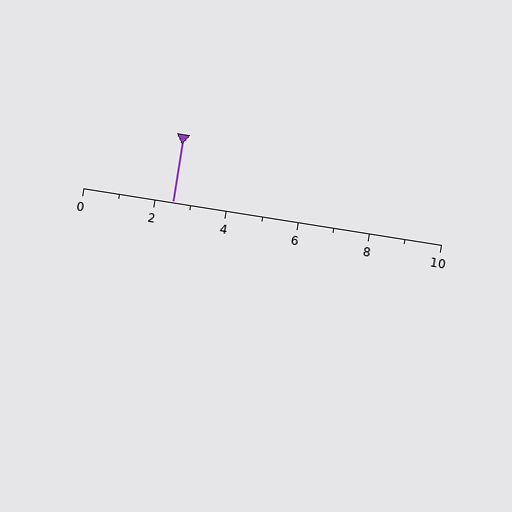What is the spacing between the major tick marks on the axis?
The major ticks are spaced 2 apart.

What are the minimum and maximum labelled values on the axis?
The axis runs from 0 to 10.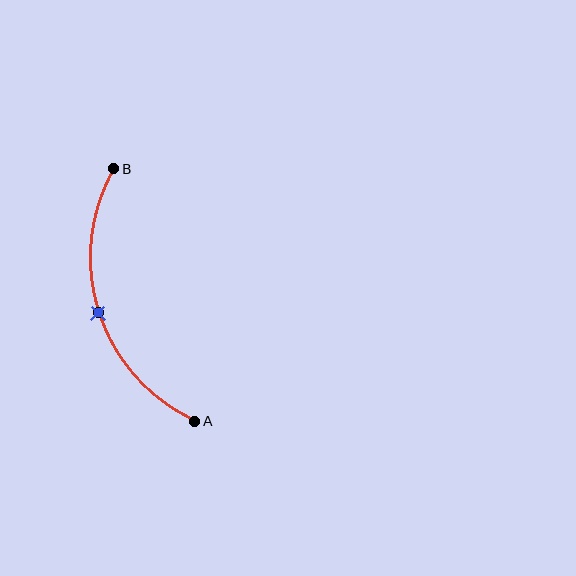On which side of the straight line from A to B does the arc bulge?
The arc bulges to the left of the straight line connecting A and B.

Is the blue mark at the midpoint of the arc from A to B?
Yes. The blue mark lies on the arc at equal arc-length from both A and B — it is the arc midpoint.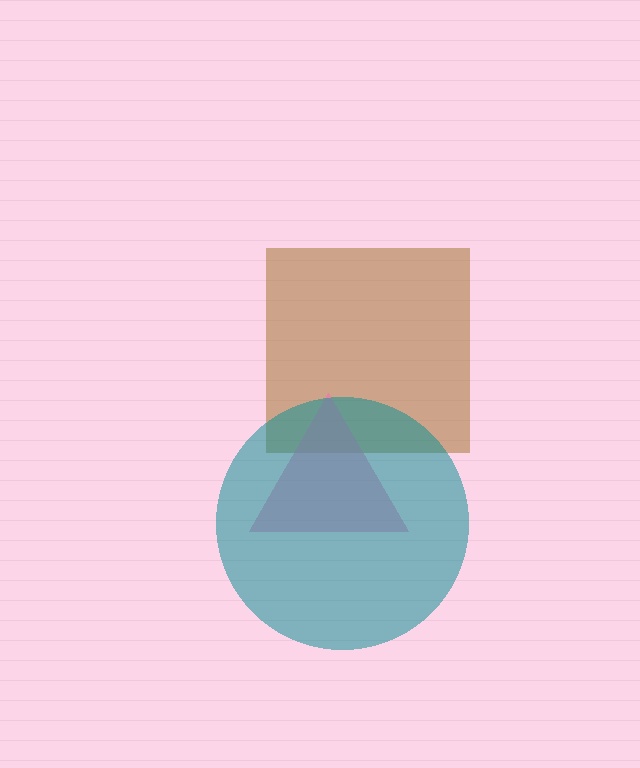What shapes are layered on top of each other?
The layered shapes are: a brown square, a pink triangle, a teal circle.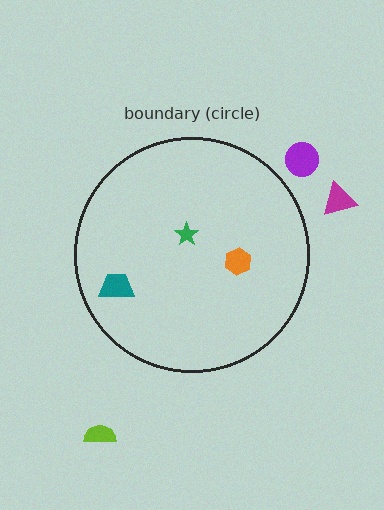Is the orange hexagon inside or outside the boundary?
Inside.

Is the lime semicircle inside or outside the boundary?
Outside.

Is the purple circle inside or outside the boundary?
Outside.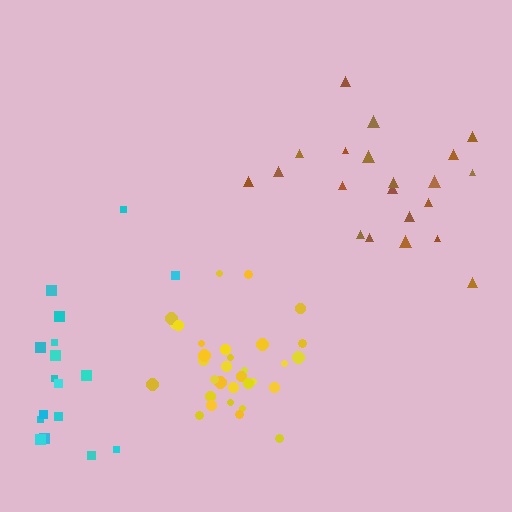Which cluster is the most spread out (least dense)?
Cyan.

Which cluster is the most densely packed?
Yellow.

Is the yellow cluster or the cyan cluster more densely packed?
Yellow.